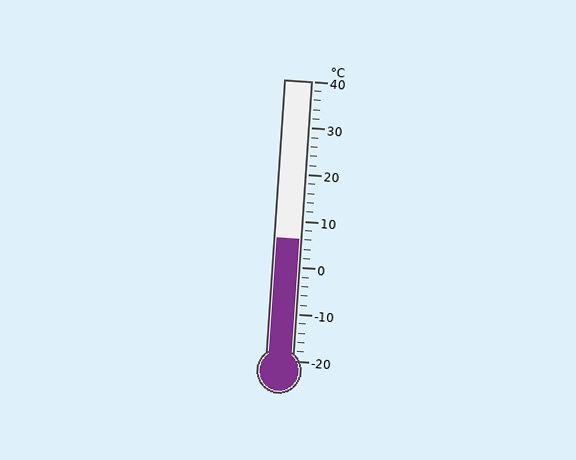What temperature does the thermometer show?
The thermometer shows approximately 6°C.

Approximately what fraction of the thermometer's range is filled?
The thermometer is filled to approximately 45% of its range.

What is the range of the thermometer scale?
The thermometer scale ranges from -20°C to 40°C.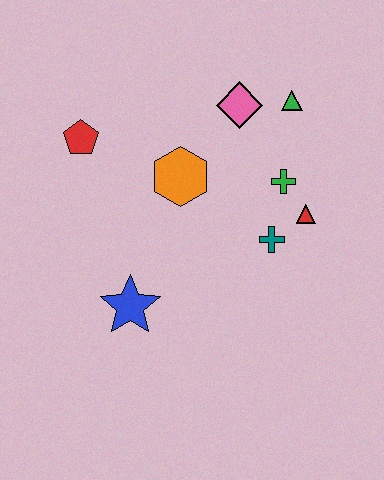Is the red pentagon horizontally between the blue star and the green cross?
No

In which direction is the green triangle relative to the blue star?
The green triangle is above the blue star.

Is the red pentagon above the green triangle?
No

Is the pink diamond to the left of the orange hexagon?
No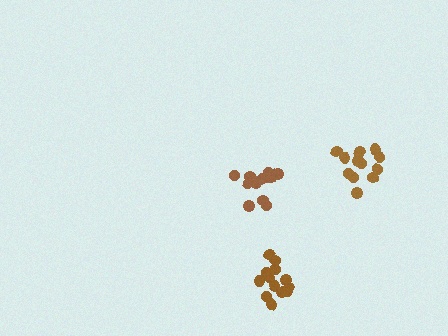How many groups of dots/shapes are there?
There are 3 groups.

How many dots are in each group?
Group 1: 13 dots, Group 2: 12 dots, Group 3: 13 dots (38 total).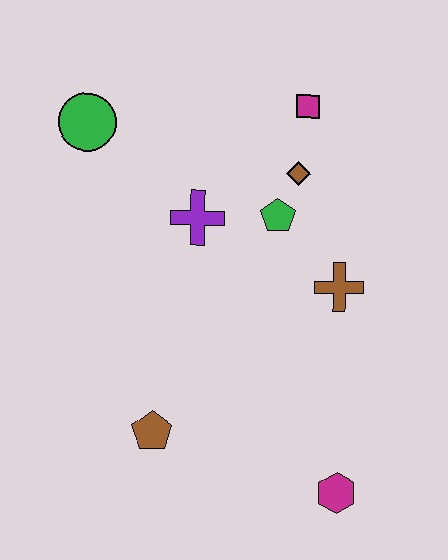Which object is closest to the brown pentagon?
The magenta hexagon is closest to the brown pentagon.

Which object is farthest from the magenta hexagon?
The green circle is farthest from the magenta hexagon.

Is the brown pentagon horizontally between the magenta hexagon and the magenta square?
No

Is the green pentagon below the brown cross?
No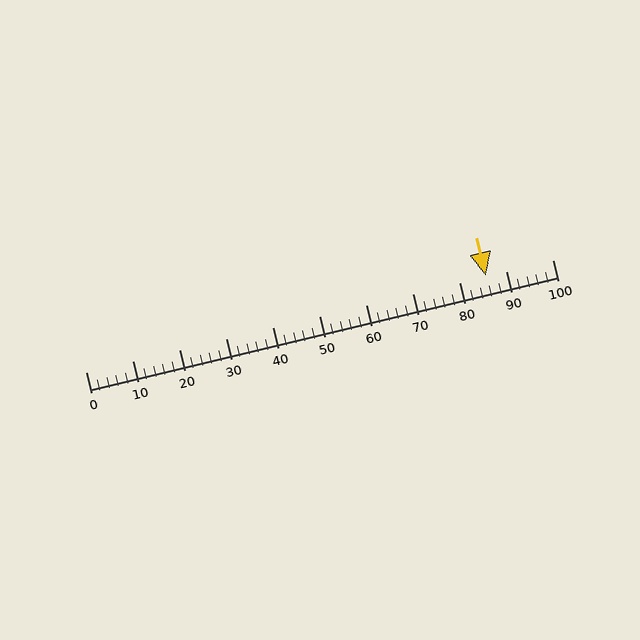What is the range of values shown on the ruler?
The ruler shows values from 0 to 100.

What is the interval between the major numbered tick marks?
The major tick marks are spaced 10 units apart.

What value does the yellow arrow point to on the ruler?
The yellow arrow points to approximately 86.